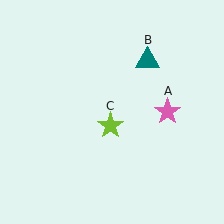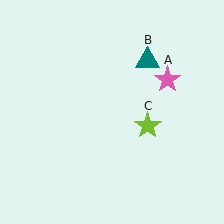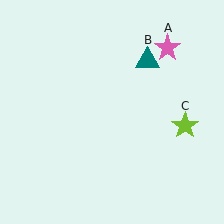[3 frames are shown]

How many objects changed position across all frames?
2 objects changed position: pink star (object A), lime star (object C).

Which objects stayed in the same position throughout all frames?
Teal triangle (object B) remained stationary.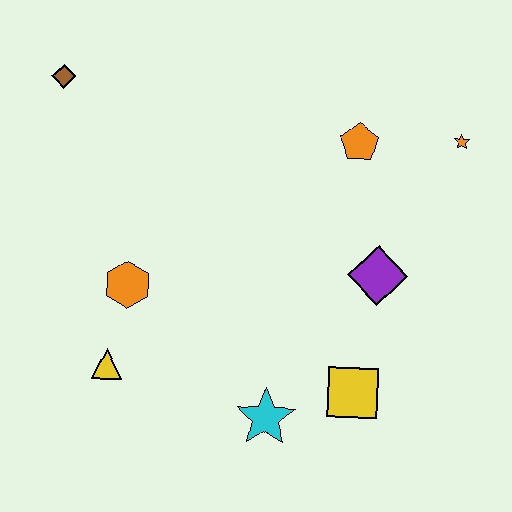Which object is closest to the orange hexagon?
The yellow triangle is closest to the orange hexagon.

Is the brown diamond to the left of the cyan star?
Yes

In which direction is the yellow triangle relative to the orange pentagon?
The yellow triangle is to the left of the orange pentagon.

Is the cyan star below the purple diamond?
Yes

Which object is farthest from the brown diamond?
The yellow square is farthest from the brown diamond.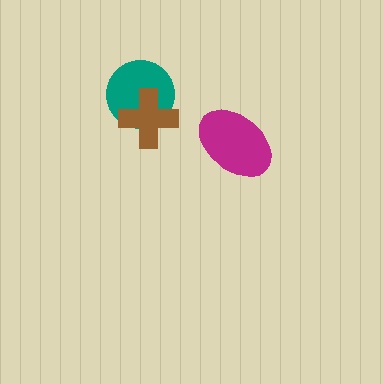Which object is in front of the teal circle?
The brown cross is in front of the teal circle.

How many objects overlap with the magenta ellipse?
0 objects overlap with the magenta ellipse.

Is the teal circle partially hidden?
Yes, it is partially covered by another shape.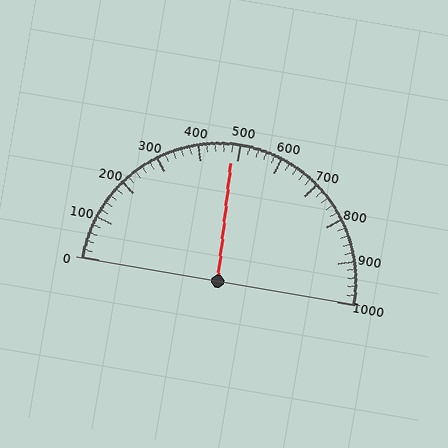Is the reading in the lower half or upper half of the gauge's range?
The reading is in the lower half of the range (0 to 1000).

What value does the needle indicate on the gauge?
The needle indicates approximately 480.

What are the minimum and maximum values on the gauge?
The gauge ranges from 0 to 1000.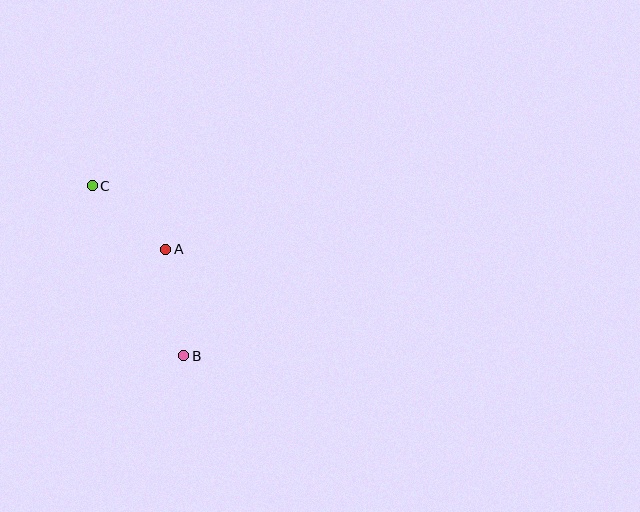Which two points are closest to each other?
Points A and C are closest to each other.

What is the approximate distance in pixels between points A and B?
The distance between A and B is approximately 108 pixels.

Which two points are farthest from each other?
Points B and C are farthest from each other.